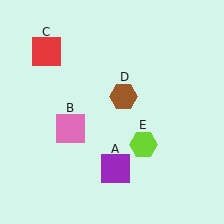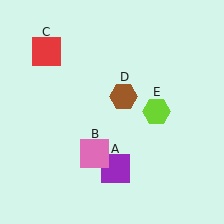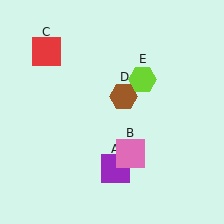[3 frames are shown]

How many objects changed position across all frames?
2 objects changed position: pink square (object B), lime hexagon (object E).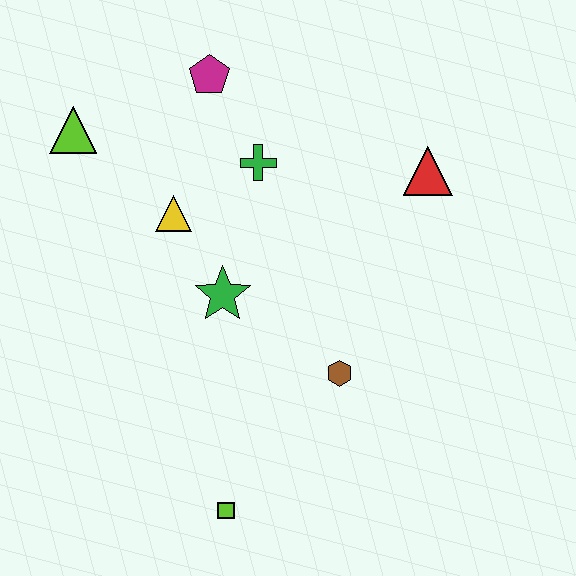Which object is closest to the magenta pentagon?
The green cross is closest to the magenta pentagon.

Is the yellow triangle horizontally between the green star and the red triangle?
No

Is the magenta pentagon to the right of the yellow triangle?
Yes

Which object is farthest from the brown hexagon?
The lime triangle is farthest from the brown hexagon.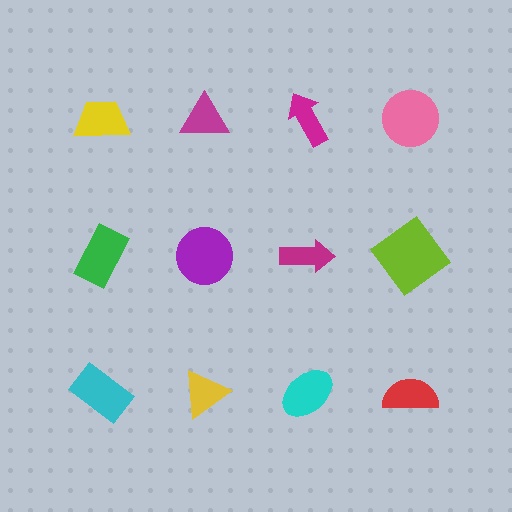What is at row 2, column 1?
A green rectangle.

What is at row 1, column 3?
A magenta arrow.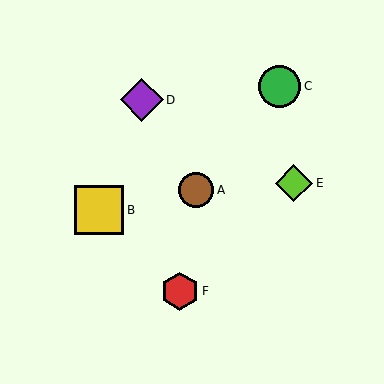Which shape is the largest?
The yellow square (labeled B) is the largest.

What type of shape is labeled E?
Shape E is a lime diamond.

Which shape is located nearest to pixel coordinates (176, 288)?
The red hexagon (labeled F) at (180, 291) is nearest to that location.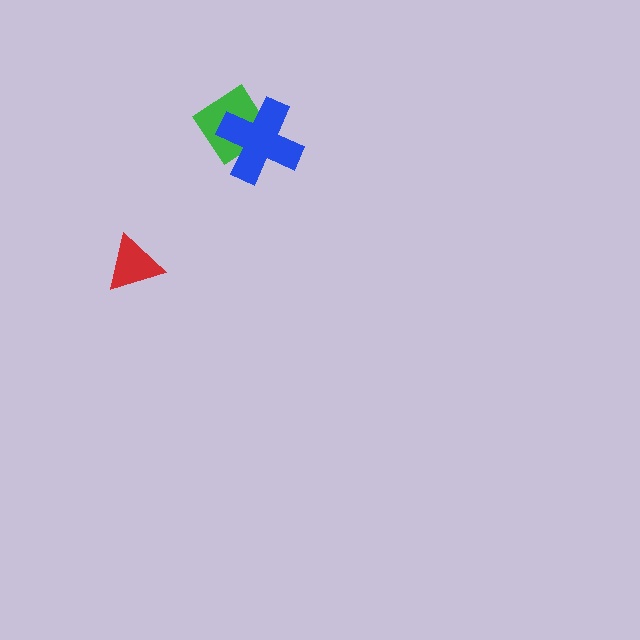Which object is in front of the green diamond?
The blue cross is in front of the green diamond.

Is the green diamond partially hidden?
Yes, it is partially covered by another shape.